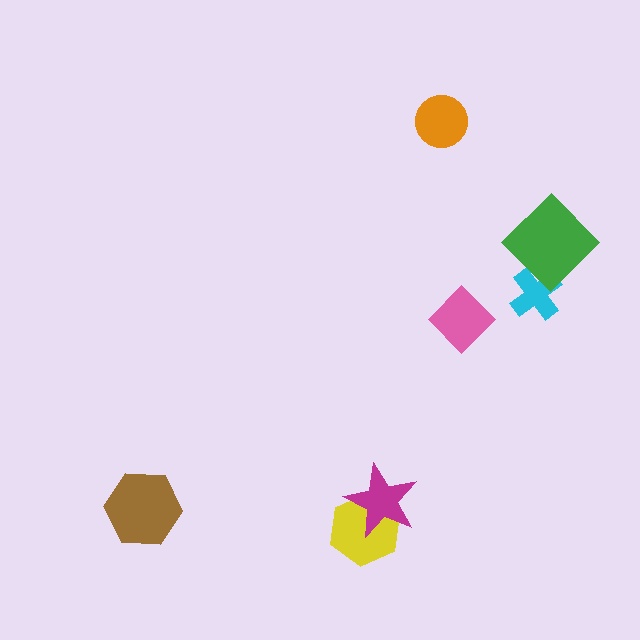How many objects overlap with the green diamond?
1 object overlaps with the green diamond.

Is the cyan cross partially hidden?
Yes, it is partially covered by another shape.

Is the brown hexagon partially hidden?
No, no other shape covers it.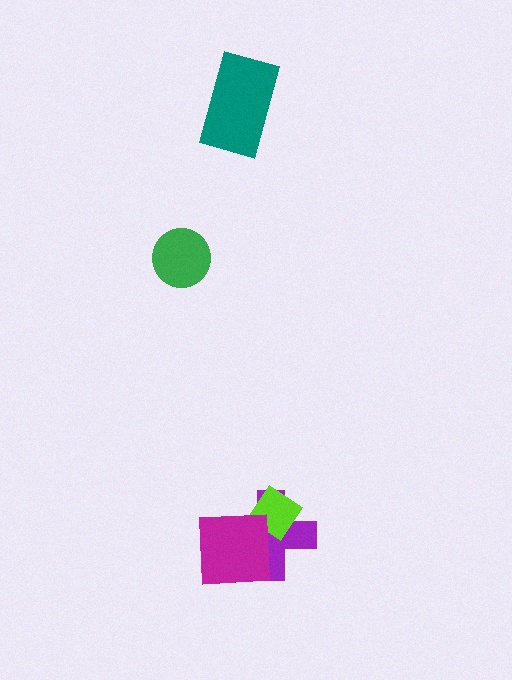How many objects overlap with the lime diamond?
2 objects overlap with the lime diamond.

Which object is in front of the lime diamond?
The magenta square is in front of the lime diamond.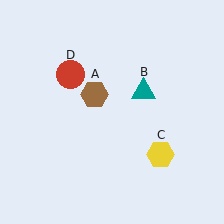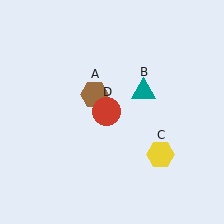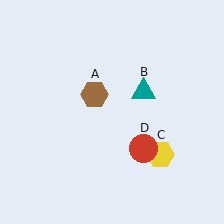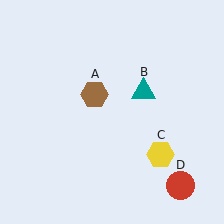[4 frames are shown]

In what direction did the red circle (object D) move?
The red circle (object D) moved down and to the right.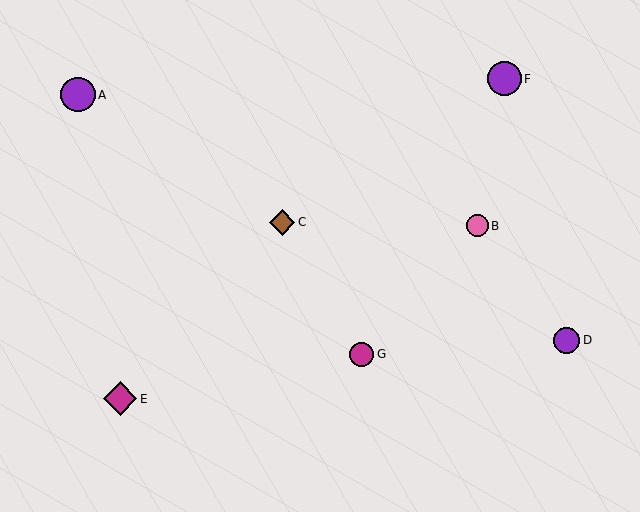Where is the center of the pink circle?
The center of the pink circle is at (477, 226).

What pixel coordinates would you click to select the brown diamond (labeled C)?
Click at (282, 222) to select the brown diamond C.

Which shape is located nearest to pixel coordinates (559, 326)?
The purple circle (labeled D) at (567, 340) is nearest to that location.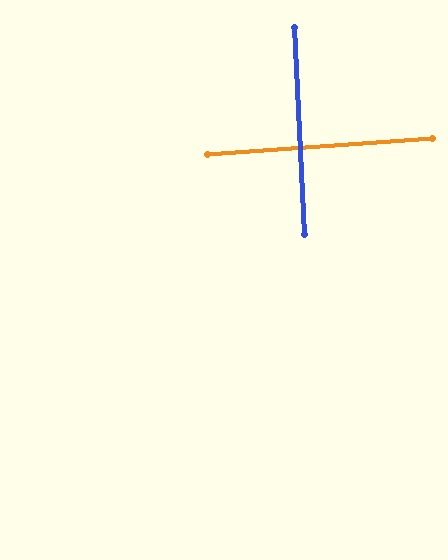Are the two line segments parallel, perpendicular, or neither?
Perpendicular — they meet at approximately 89°.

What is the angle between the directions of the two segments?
Approximately 89 degrees.